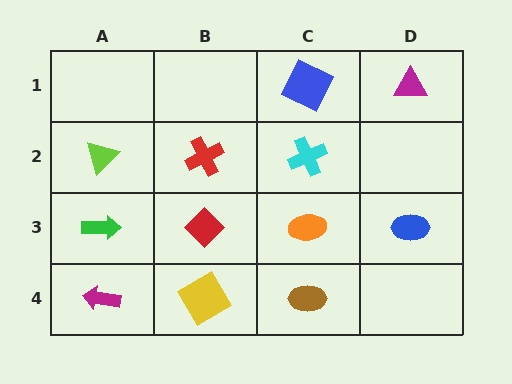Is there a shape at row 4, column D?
No, that cell is empty.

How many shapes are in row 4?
3 shapes.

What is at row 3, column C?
An orange ellipse.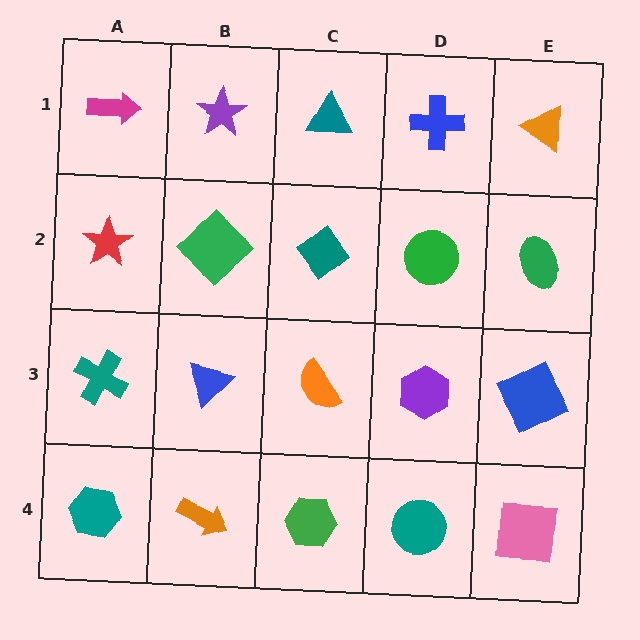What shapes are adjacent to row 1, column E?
A green ellipse (row 2, column E), a blue cross (row 1, column D).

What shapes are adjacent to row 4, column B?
A blue triangle (row 3, column B), a teal hexagon (row 4, column A), a green hexagon (row 4, column C).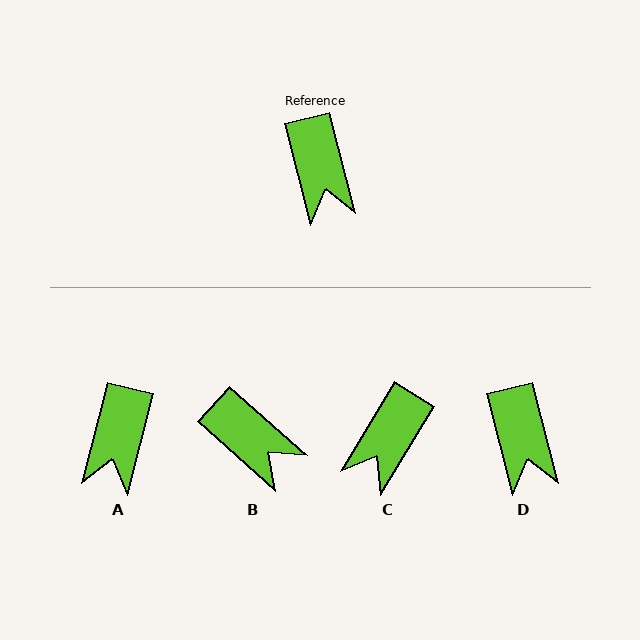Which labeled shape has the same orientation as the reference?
D.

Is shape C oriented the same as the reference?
No, it is off by about 45 degrees.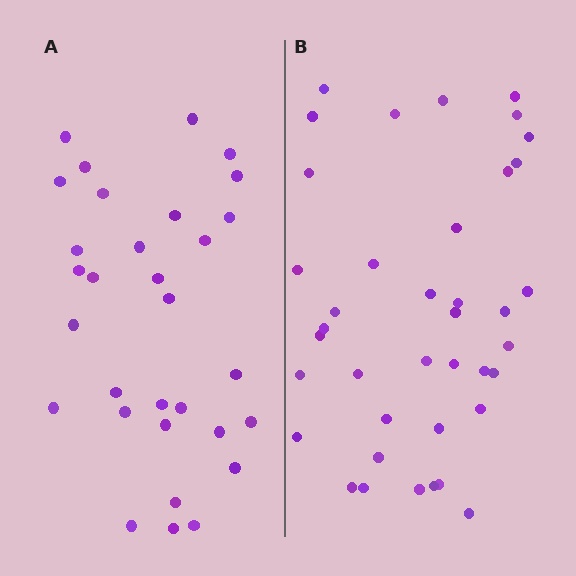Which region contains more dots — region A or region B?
Region B (the right region) has more dots.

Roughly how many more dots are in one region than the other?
Region B has roughly 8 or so more dots than region A.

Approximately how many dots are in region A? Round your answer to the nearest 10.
About 30 dots. (The exact count is 31, which rounds to 30.)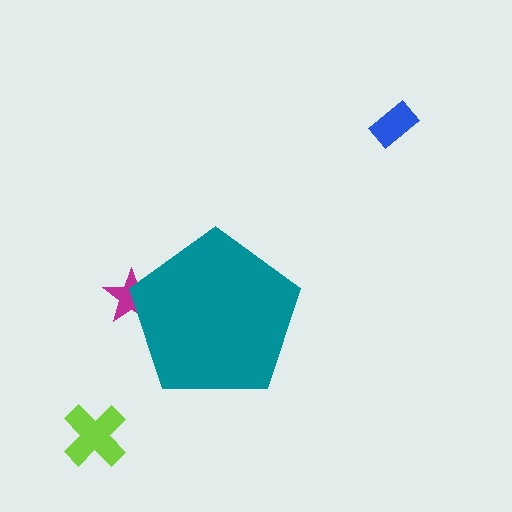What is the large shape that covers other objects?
A teal pentagon.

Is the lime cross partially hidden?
No, the lime cross is fully visible.